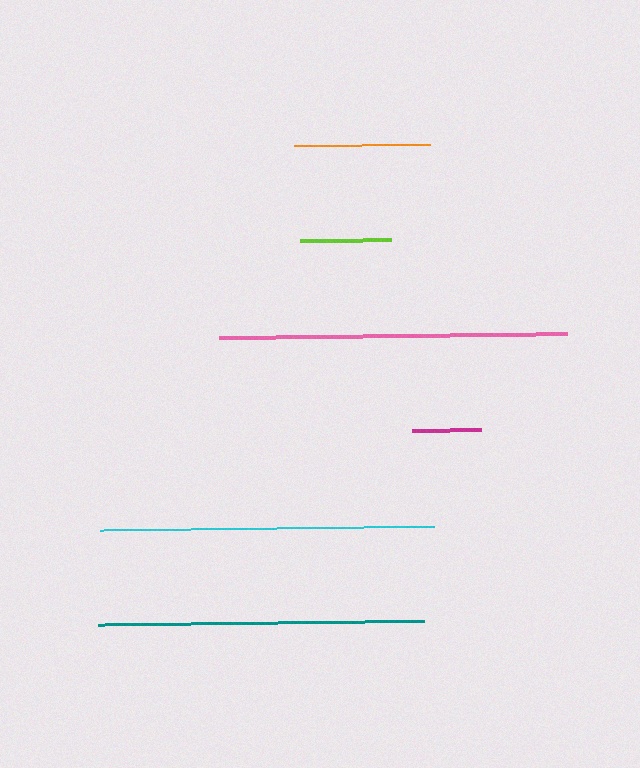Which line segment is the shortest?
The magenta line is the shortest at approximately 69 pixels.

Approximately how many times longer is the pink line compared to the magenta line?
The pink line is approximately 5.0 times the length of the magenta line.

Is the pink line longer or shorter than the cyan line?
The pink line is longer than the cyan line.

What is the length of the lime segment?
The lime segment is approximately 91 pixels long.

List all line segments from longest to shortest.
From longest to shortest: pink, cyan, teal, orange, lime, magenta.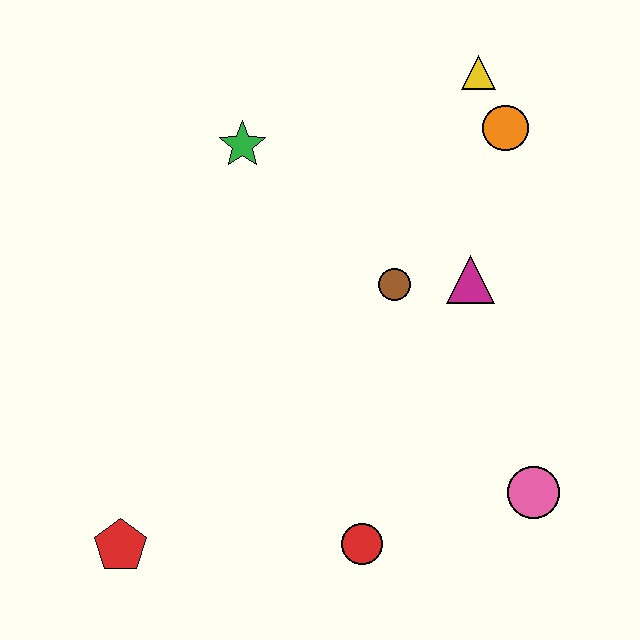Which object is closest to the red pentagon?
The red circle is closest to the red pentagon.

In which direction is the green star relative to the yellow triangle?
The green star is to the left of the yellow triangle.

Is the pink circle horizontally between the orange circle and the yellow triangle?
No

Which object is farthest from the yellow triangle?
The red pentagon is farthest from the yellow triangle.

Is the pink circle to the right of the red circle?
Yes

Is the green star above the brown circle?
Yes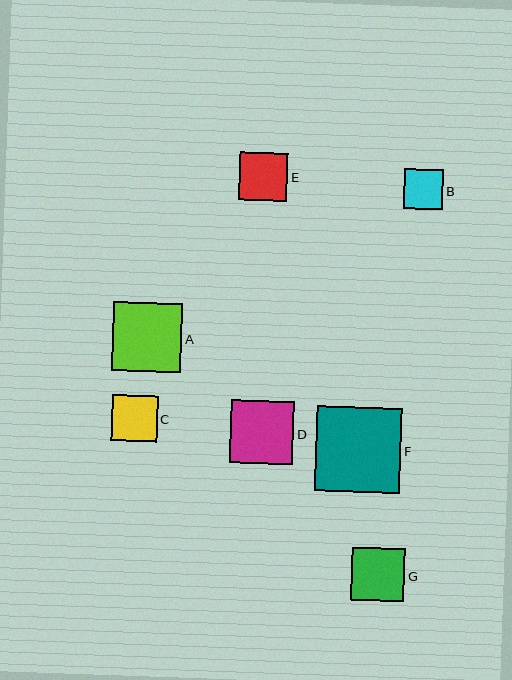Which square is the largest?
Square F is the largest with a size of approximately 85 pixels.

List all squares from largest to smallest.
From largest to smallest: F, A, D, G, E, C, B.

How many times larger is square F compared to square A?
Square F is approximately 1.2 times the size of square A.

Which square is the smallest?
Square B is the smallest with a size of approximately 40 pixels.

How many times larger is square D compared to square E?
Square D is approximately 1.3 times the size of square E.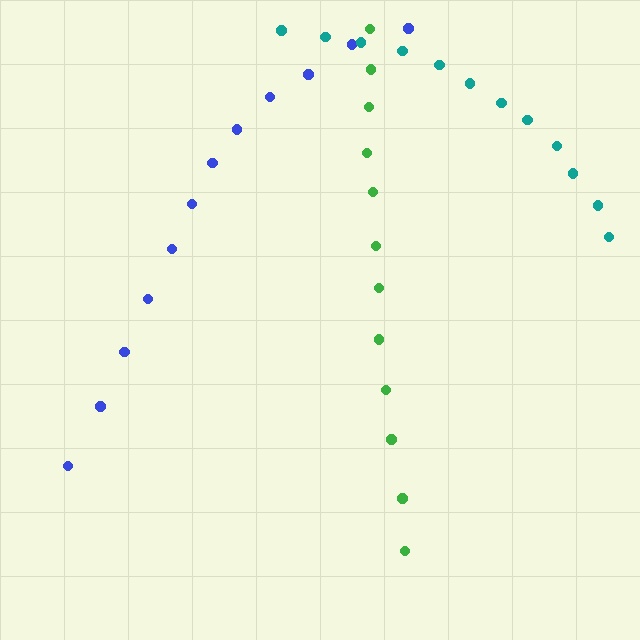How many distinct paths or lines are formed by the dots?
There are 3 distinct paths.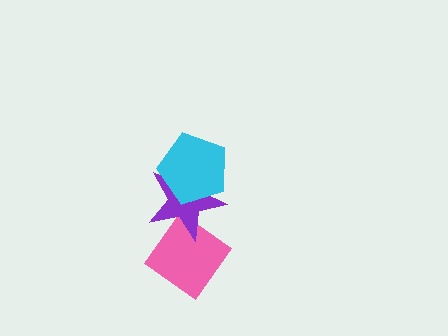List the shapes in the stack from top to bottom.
From top to bottom: the cyan pentagon, the purple star, the pink diamond.